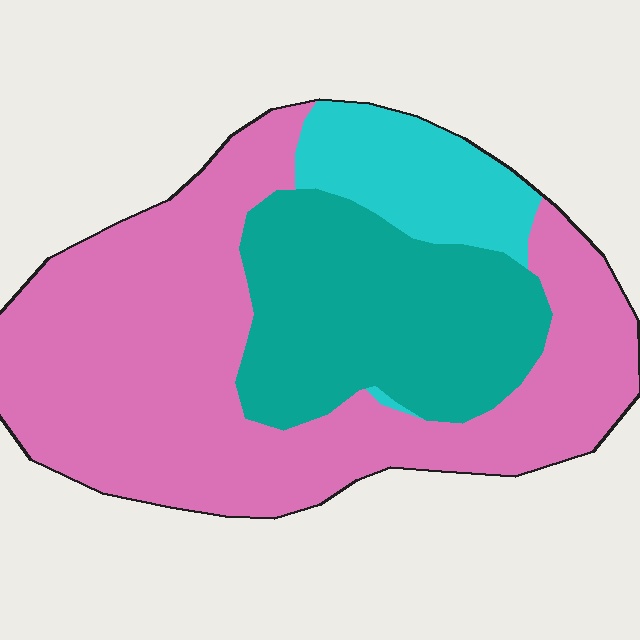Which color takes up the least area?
Cyan, at roughly 15%.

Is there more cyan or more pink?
Pink.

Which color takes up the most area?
Pink, at roughly 60%.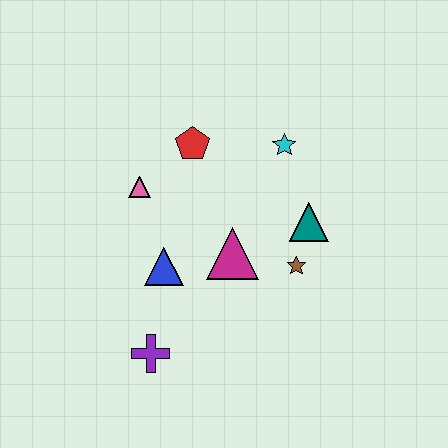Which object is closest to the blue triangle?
The magenta triangle is closest to the blue triangle.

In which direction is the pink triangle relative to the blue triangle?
The pink triangle is above the blue triangle.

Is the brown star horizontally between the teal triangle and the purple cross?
Yes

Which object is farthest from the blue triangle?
The cyan star is farthest from the blue triangle.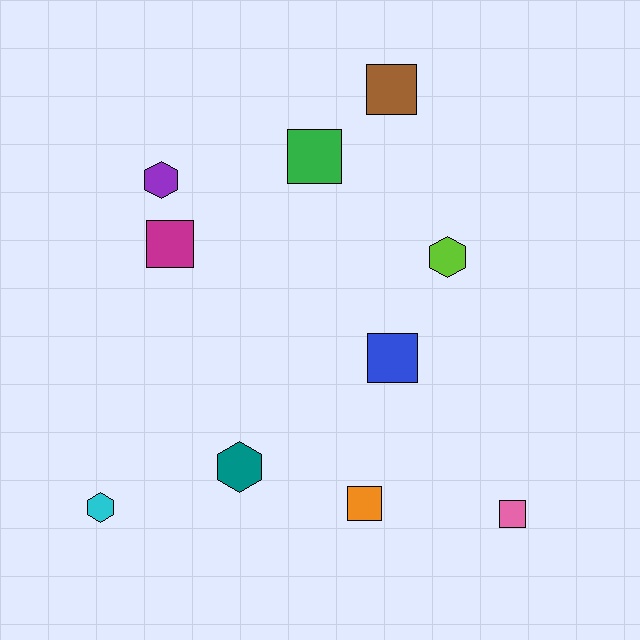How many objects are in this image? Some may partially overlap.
There are 10 objects.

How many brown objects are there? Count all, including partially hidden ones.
There is 1 brown object.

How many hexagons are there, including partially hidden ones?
There are 4 hexagons.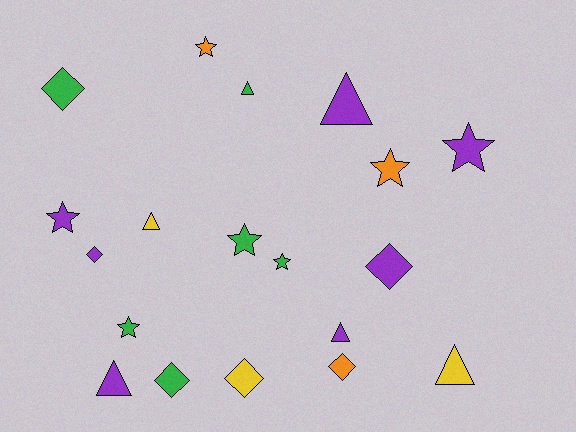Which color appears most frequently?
Purple, with 7 objects.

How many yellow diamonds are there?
There is 1 yellow diamond.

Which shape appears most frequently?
Star, with 7 objects.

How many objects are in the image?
There are 19 objects.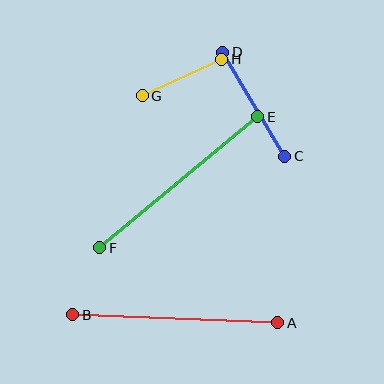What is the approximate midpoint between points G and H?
The midpoint is at approximately (182, 77) pixels.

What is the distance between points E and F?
The distance is approximately 205 pixels.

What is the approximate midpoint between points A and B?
The midpoint is at approximately (175, 319) pixels.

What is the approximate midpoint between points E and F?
The midpoint is at approximately (179, 182) pixels.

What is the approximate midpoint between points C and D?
The midpoint is at approximately (254, 104) pixels.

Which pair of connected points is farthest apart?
Points A and B are farthest apart.